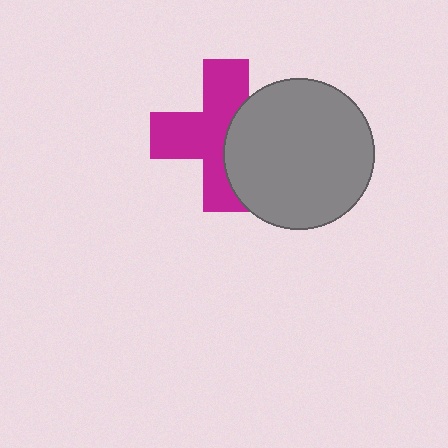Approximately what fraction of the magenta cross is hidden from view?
Roughly 38% of the magenta cross is hidden behind the gray circle.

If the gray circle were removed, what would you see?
You would see the complete magenta cross.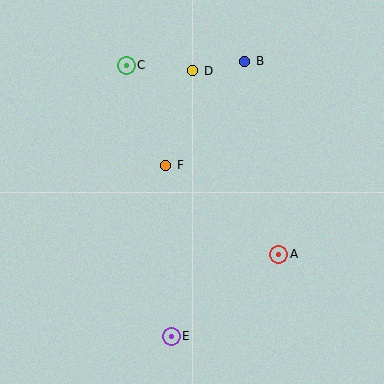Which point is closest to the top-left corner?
Point C is closest to the top-left corner.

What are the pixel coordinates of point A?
Point A is at (279, 254).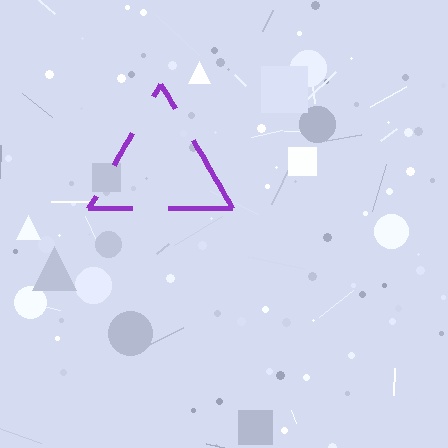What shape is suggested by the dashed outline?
The dashed outline suggests a triangle.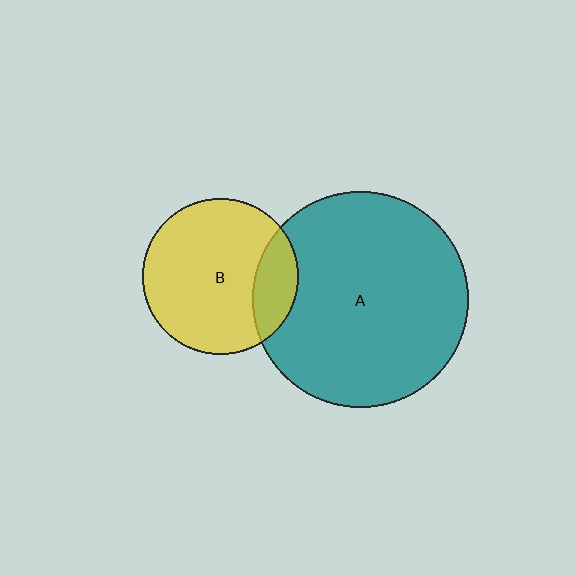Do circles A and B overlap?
Yes.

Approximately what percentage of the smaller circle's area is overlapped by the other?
Approximately 20%.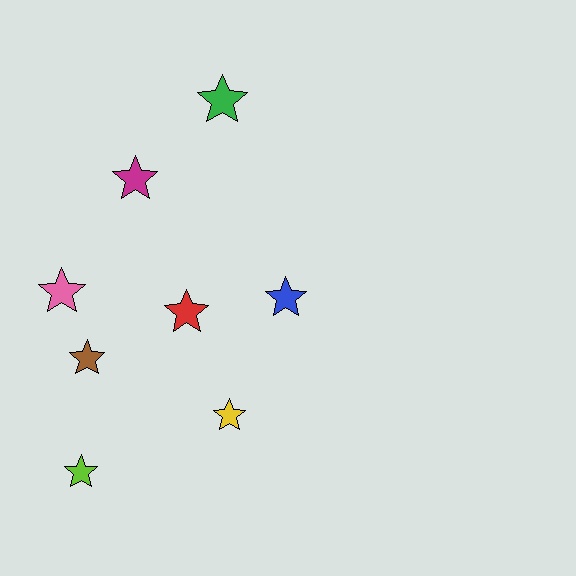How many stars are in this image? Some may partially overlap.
There are 8 stars.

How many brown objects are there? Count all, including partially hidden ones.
There is 1 brown object.